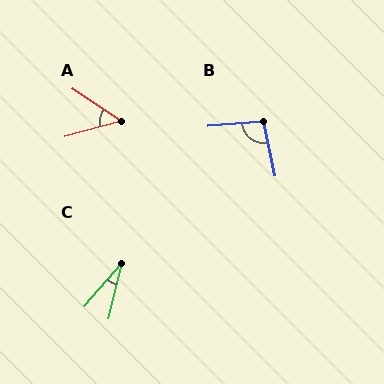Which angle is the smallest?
C, at approximately 27 degrees.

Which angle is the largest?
B, at approximately 97 degrees.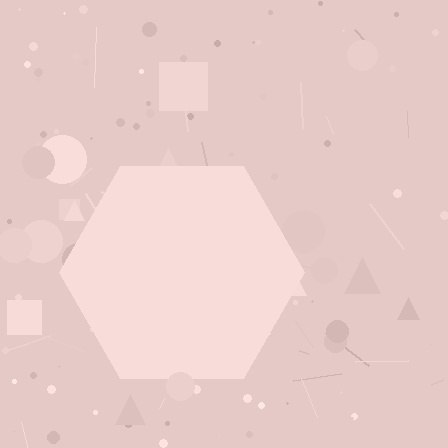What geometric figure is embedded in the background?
A hexagon is embedded in the background.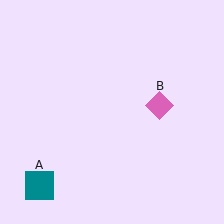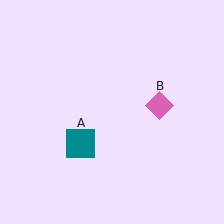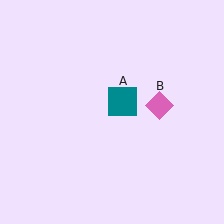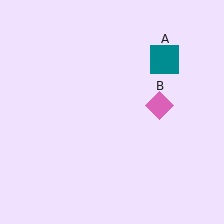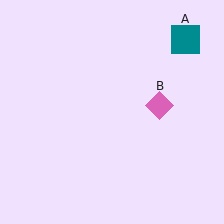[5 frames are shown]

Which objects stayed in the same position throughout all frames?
Pink diamond (object B) remained stationary.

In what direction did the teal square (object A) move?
The teal square (object A) moved up and to the right.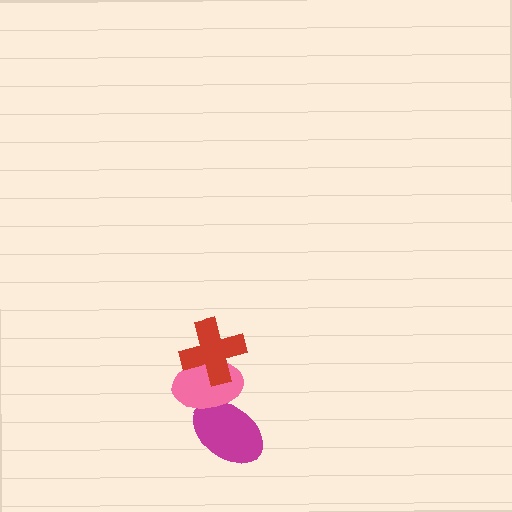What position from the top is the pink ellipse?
The pink ellipse is 2nd from the top.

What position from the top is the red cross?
The red cross is 1st from the top.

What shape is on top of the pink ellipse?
The red cross is on top of the pink ellipse.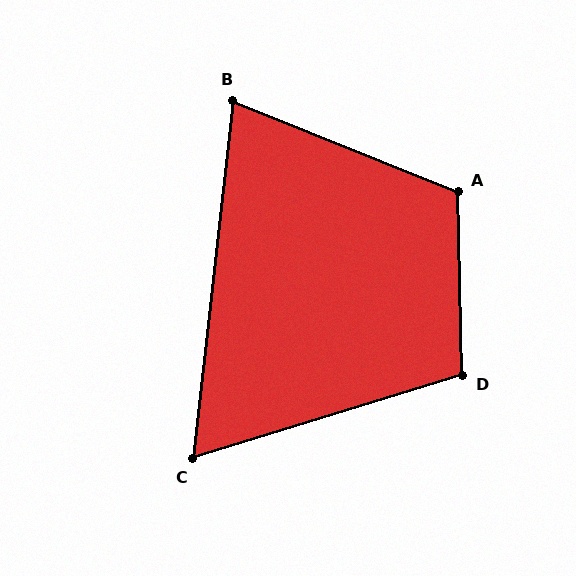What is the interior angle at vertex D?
Approximately 106 degrees (obtuse).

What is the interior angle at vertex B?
Approximately 74 degrees (acute).